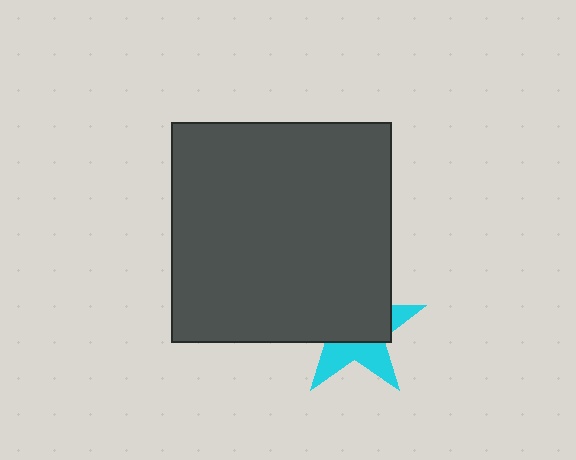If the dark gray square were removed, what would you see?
You would see the complete cyan star.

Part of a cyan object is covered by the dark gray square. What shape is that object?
It is a star.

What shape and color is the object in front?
The object in front is a dark gray square.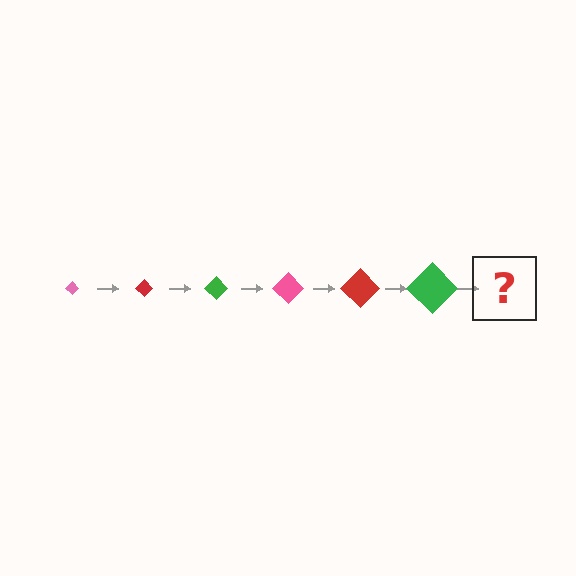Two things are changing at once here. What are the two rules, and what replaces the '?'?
The two rules are that the diamond grows larger each step and the color cycles through pink, red, and green. The '?' should be a pink diamond, larger than the previous one.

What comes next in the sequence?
The next element should be a pink diamond, larger than the previous one.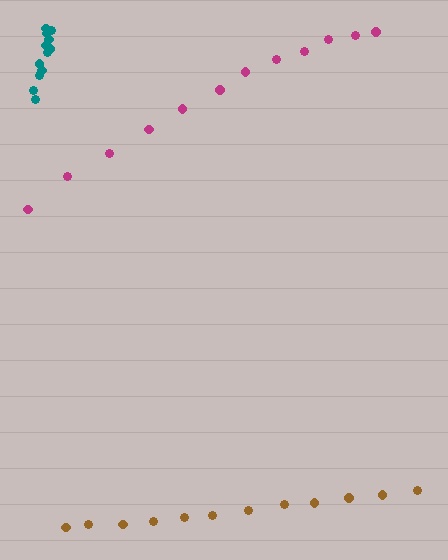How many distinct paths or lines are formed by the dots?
There are 3 distinct paths.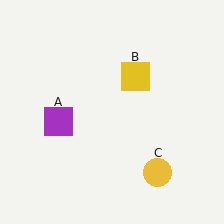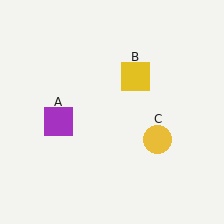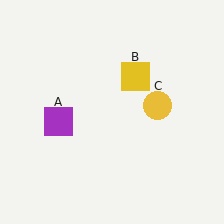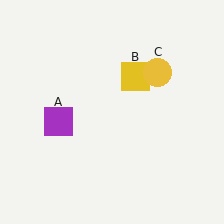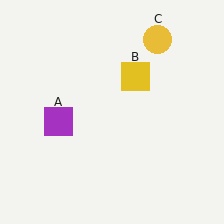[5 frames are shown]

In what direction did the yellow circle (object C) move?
The yellow circle (object C) moved up.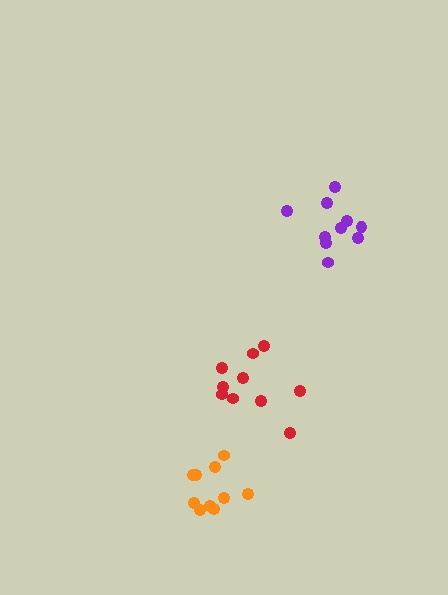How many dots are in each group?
Group 1: 10 dots, Group 2: 10 dots, Group 3: 10 dots (30 total).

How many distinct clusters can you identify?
There are 3 distinct clusters.